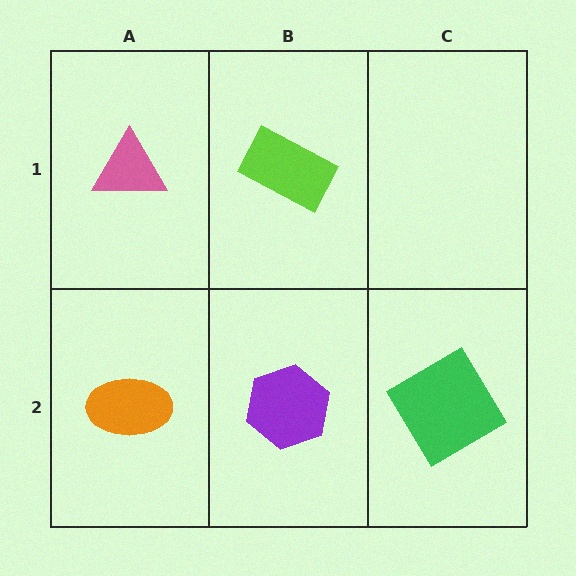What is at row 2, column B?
A purple hexagon.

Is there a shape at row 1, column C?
No, that cell is empty.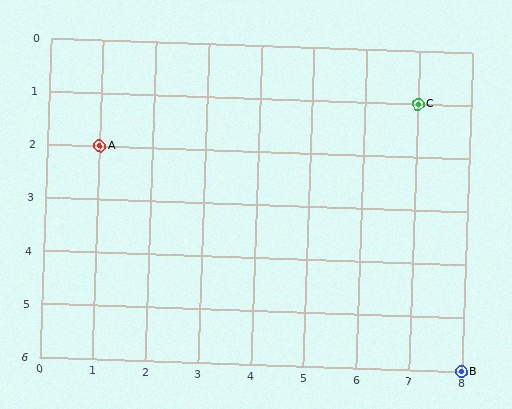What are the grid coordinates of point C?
Point C is at grid coordinates (7, 1).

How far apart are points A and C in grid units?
Points A and C are 6 columns and 1 row apart (about 6.1 grid units diagonally).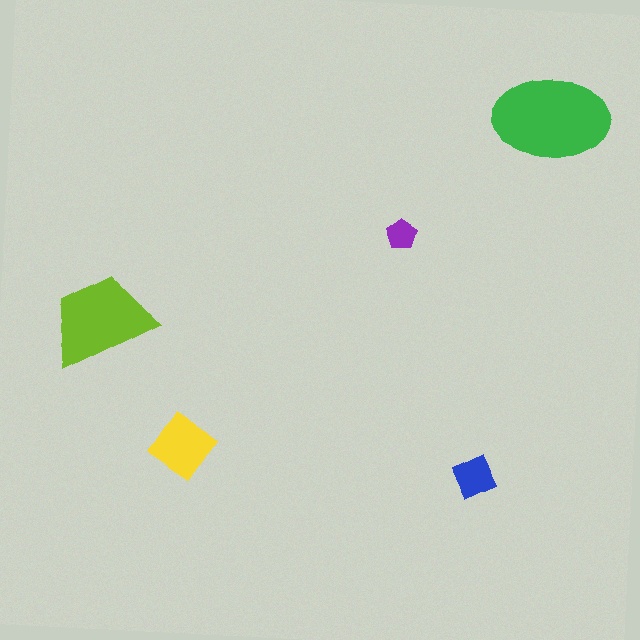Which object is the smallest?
The purple pentagon.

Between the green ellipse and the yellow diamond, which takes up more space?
The green ellipse.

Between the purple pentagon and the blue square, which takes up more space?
The blue square.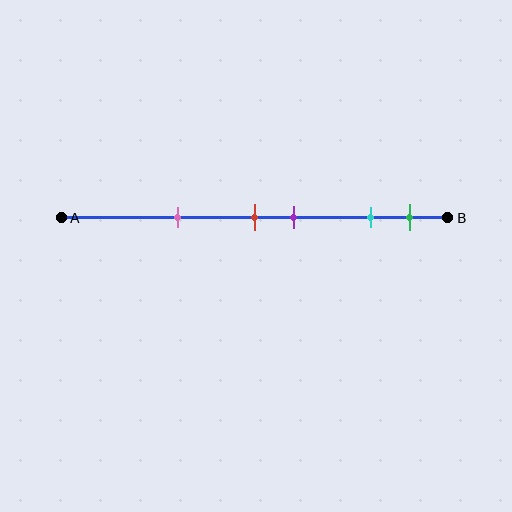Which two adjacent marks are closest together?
The red and purple marks are the closest adjacent pair.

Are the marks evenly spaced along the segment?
No, the marks are not evenly spaced.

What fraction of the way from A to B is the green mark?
The green mark is approximately 90% (0.9) of the way from A to B.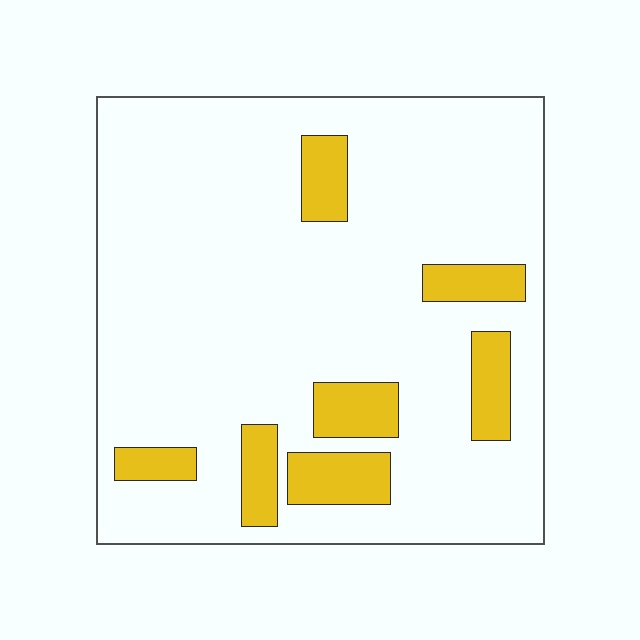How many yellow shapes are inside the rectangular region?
7.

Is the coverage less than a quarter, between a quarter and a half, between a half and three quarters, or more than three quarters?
Less than a quarter.